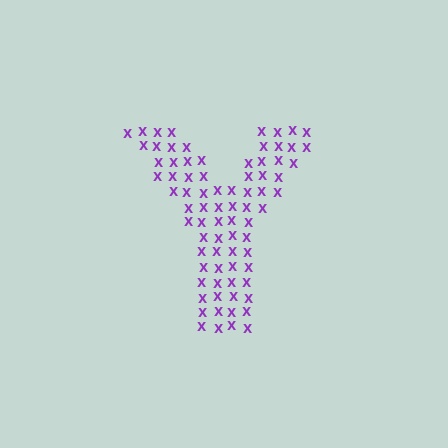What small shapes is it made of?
It is made of small letter X's.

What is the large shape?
The large shape is the letter Y.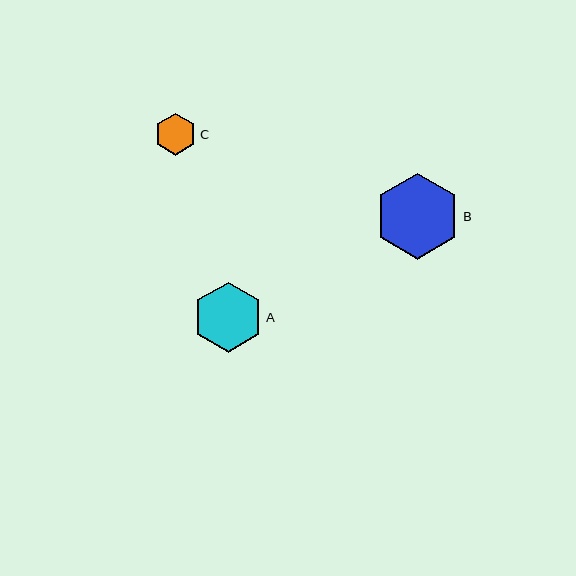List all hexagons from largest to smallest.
From largest to smallest: B, A, C.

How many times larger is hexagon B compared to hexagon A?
Hexagon B is approximately 1.2 times the size of hexagon A.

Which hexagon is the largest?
Hexagon B is the largest with a size of approximately 86 pixels.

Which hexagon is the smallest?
Hexagon C is the smallest with a size of approximately 42 pixels.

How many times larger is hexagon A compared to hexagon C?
Hexagon A is approximately 1.7 times the size of hexagon C.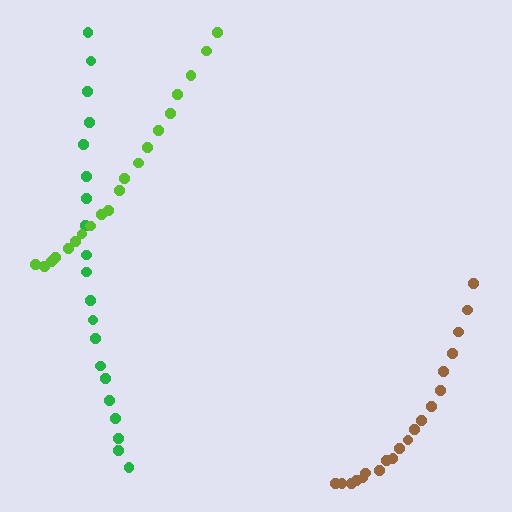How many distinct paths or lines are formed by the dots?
There are 3 distinct paths.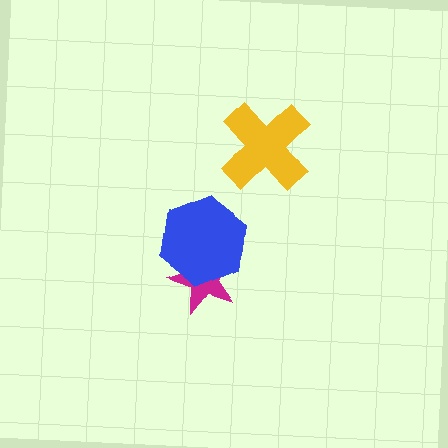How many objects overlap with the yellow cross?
0 objects overlap with the yellow cross.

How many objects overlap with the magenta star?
1 object overlaps with the magenta star.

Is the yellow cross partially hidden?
No, no other shape covers it.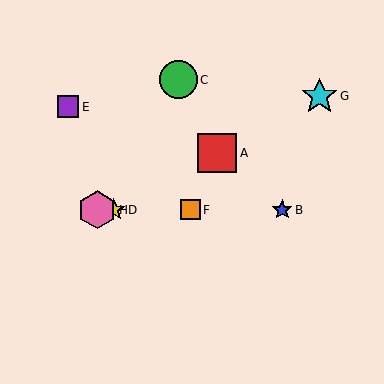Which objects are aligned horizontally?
Objects B, D, F, H are aligned horizontally.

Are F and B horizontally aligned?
Yes, both are at y≈210.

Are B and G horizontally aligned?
No, B is at y≈210 and G is at y≈96.